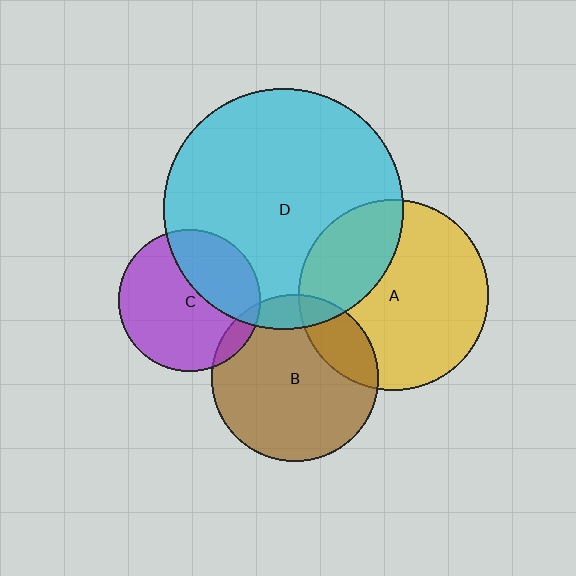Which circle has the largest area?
Circle D (cyan).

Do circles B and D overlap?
Yes.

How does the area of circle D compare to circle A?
Approximately 1.6 times.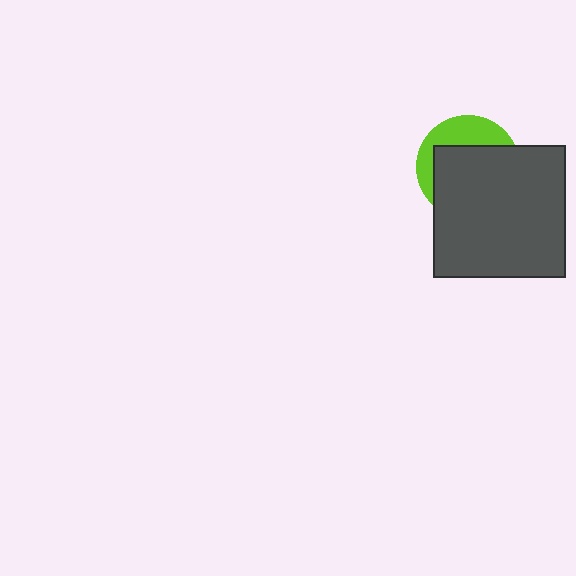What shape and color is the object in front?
The object in front is a dark gray square.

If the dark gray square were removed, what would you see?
You would see the complete lime circle.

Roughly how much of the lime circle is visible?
A small part of it is visible (roughly 34%).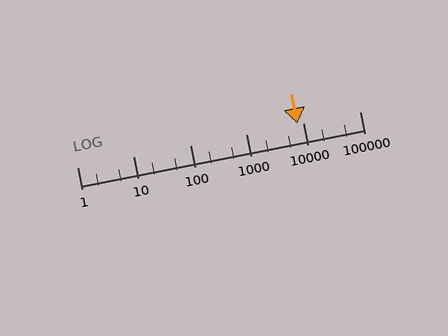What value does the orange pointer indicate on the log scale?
The pointer indicates approximately 7800.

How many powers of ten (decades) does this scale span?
The scale spans 5 decades, from 1 to 100000.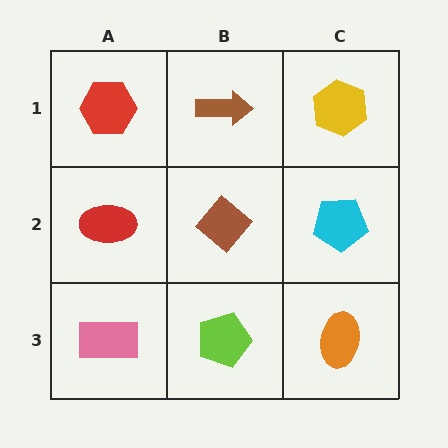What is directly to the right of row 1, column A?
A brown arrow.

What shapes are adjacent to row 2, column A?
A red hexagon (row 1, column A), a pink rectangle (row 3, column A), a brown diamond (row 2, column B).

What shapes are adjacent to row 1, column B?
A brown diamond (row 2, column B), a red hexagon (row 1, column A), a yellow hexagon (row 1, column C).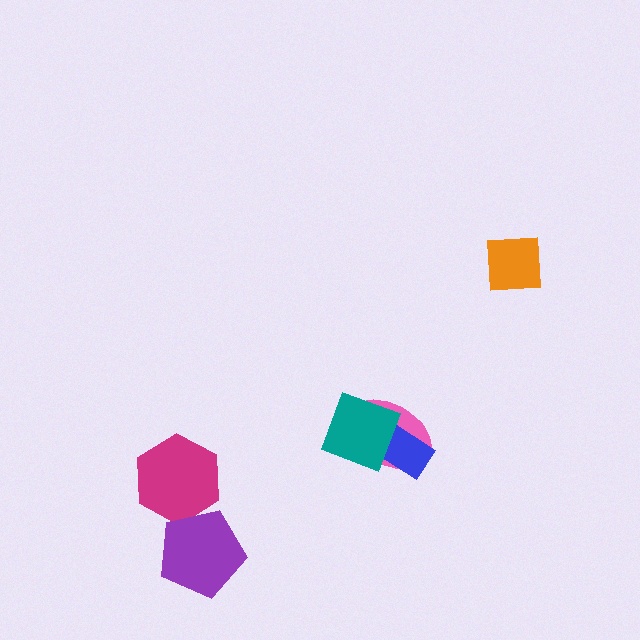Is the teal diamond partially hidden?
No, no other shape covers it.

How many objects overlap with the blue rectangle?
2 objects overlap with the blue rectangle.